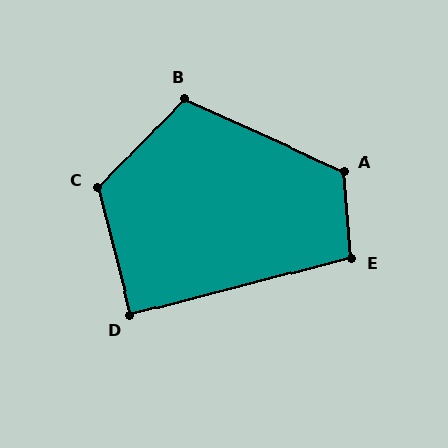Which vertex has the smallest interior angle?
D, at approximately 89 degrees.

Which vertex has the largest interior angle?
C, at approximately 122 degrees.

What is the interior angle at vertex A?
Approximately 119 degrees (obtuse).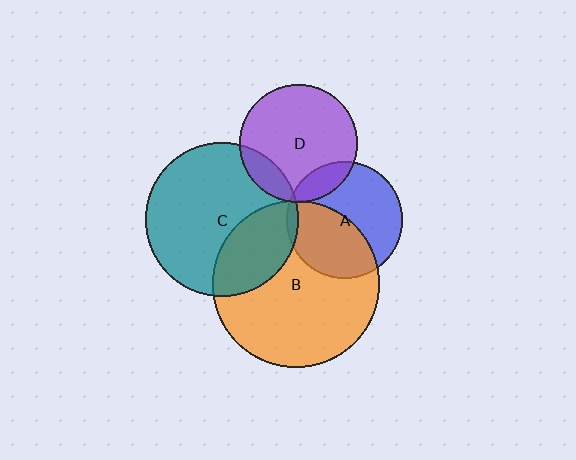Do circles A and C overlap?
Yes.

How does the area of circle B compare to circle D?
Approximately 2.0 times.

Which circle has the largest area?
Circle B (orange).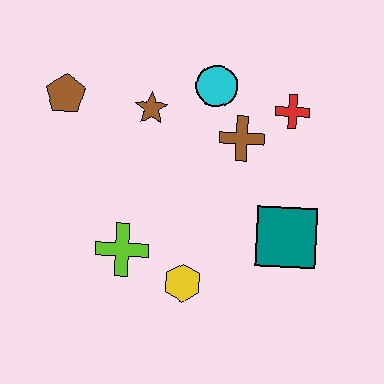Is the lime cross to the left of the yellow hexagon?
Yes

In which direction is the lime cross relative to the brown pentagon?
The lime cross is below the brown pentagon.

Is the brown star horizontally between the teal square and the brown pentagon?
Yes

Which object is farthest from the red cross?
The brown pentagon is farthest from the red cross.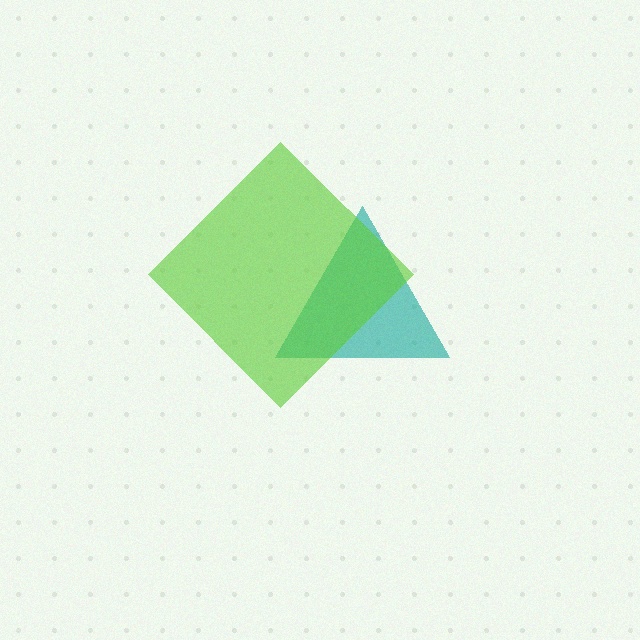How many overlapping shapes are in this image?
There are 2 overlapping shapes in the image.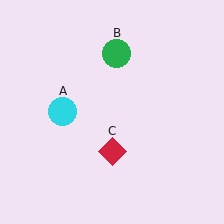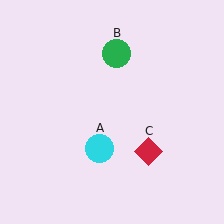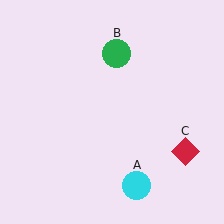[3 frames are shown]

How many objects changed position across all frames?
2 objects changed position: cyan circle (object A), red diamond (object C).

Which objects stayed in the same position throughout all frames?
Green circle (object B) remained stationary.